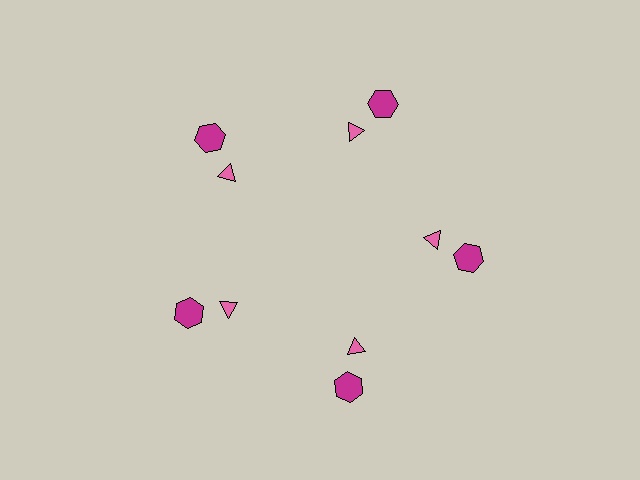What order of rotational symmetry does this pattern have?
This pattern has 5-fold rotational symmetry.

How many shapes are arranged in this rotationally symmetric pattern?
There are 10 shapes, arranged in 5 groups of 2.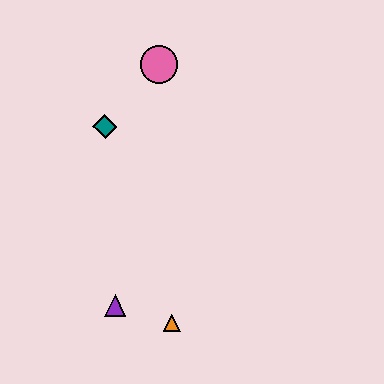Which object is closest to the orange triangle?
The purple triangle is closest to the orange triangle.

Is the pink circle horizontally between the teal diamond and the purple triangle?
No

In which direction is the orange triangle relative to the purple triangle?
The orange triangle is to the right of the purple triangle.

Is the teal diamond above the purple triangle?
Yes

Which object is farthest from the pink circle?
The orange triangle is farthest from the pink circle.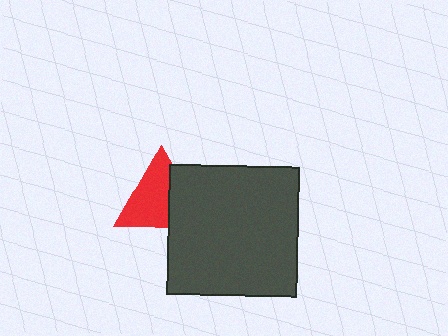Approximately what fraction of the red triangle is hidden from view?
Roughly 35% of the red triangle is hidden behind the dark gray square.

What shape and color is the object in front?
The object in front is a dark gray square.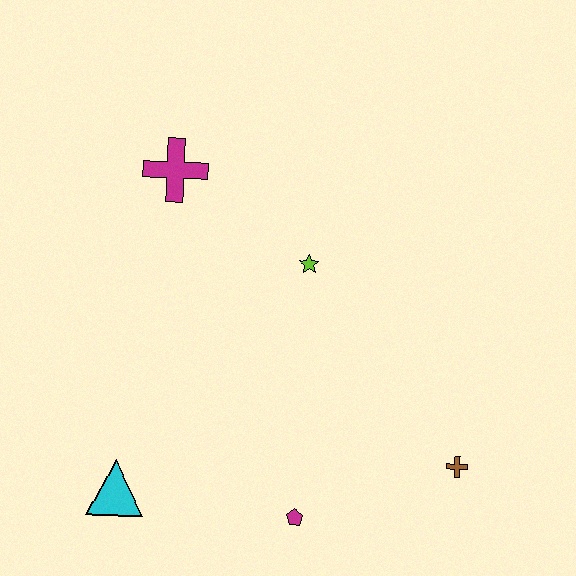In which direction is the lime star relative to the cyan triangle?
The lime star is above the cyan triangle.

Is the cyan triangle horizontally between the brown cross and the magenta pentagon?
No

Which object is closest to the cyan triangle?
The magenta pentagon is closest to the cyan triangle.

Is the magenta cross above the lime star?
Yes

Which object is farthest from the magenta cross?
The brown cross is farthest from the magenta cross.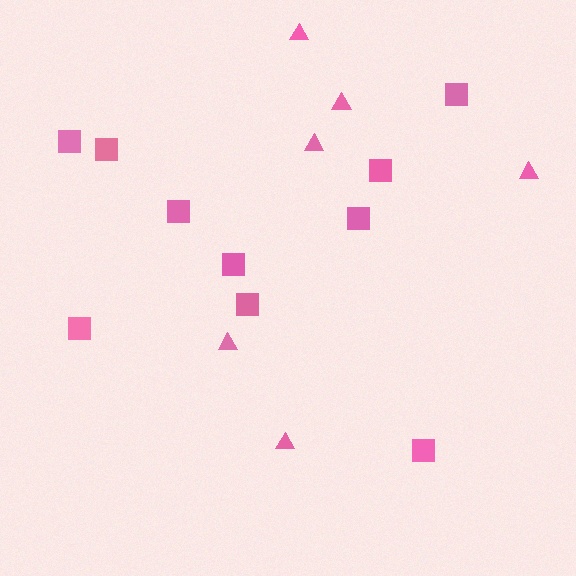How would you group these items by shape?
There are 2 groups: one group of squares (10) and one group of triangles (6).